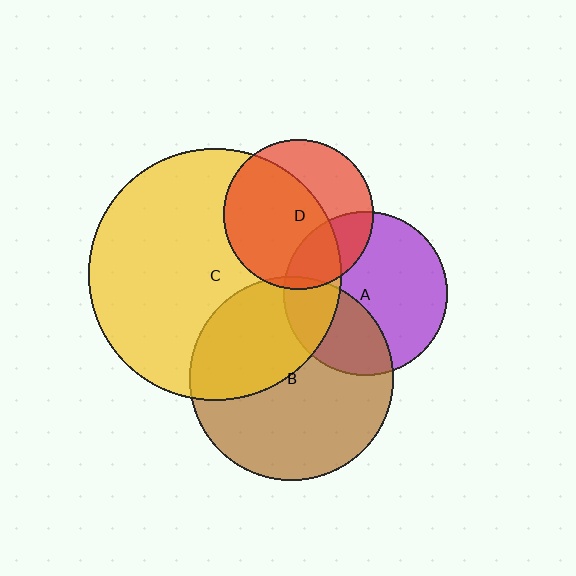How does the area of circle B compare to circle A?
Approximately 1.6 times.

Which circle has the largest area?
Circle C (yellow).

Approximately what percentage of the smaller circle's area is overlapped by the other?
Approximately 65%.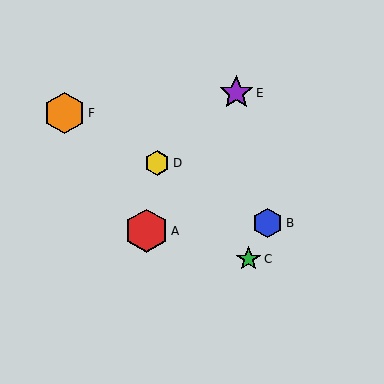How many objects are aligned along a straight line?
3 objects (B, D, F) are aligned along a straight line.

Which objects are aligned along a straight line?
Objects B, D, F are aligned along a straight line.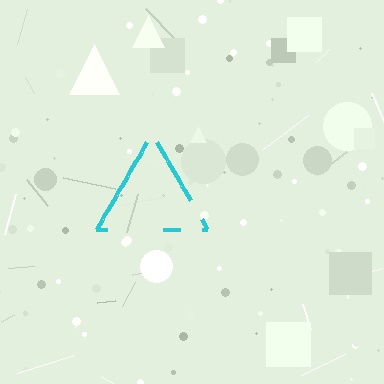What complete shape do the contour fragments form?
The contour fragments form a triangle.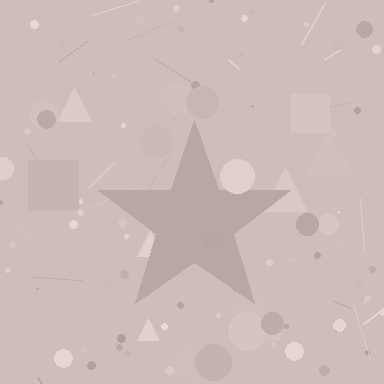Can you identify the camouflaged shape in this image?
The camouflaged shape is a star.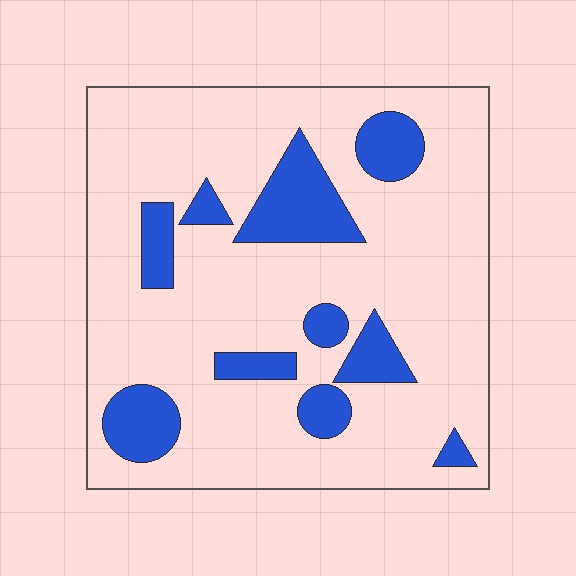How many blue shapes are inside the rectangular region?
10.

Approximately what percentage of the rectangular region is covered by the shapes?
Approximately 20%.